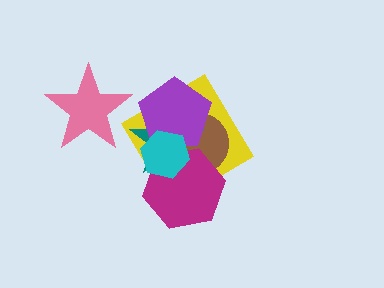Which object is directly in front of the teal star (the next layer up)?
The magenta hexagon is directly in front of the teal star.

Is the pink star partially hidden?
No, no other shape covers it.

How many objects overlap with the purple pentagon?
4 objects overlap with the purple pentagon.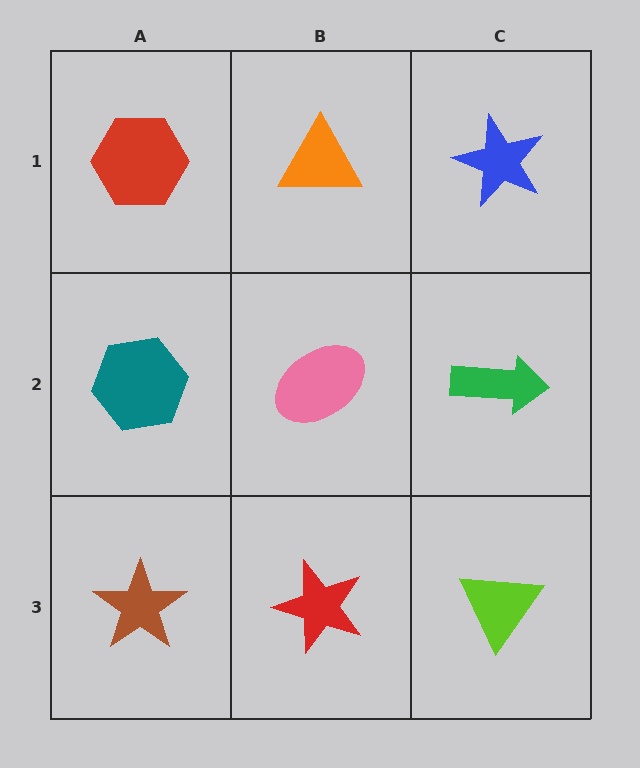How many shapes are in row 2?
3 shapes.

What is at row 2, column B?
A pink ellipse.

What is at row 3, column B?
A red star.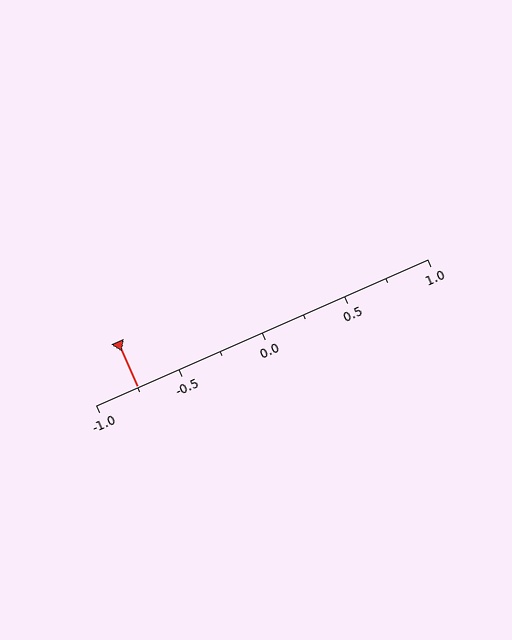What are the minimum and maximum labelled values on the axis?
The axis runs from -1.0 to 1.0.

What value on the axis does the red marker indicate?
The marker indicates approximately -0.75.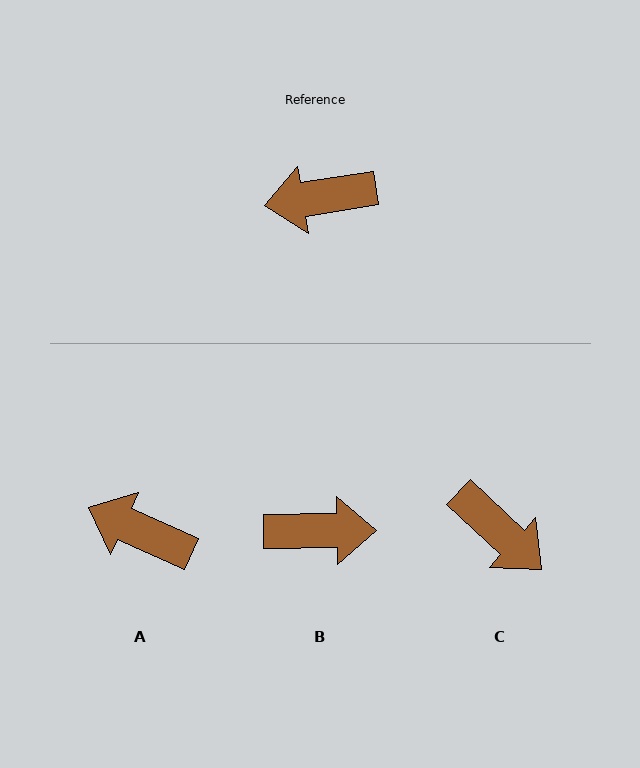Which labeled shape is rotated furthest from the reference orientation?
B, about 172 degrees away.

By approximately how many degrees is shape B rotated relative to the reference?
Approximately 172 degrees counter-clockwise.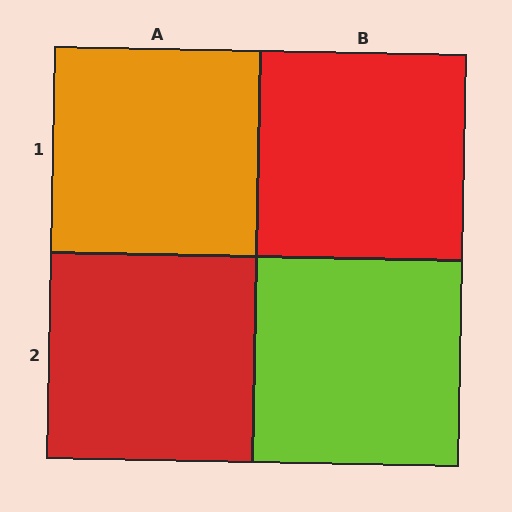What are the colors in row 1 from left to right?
Orange, red.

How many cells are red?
2 cells are red.